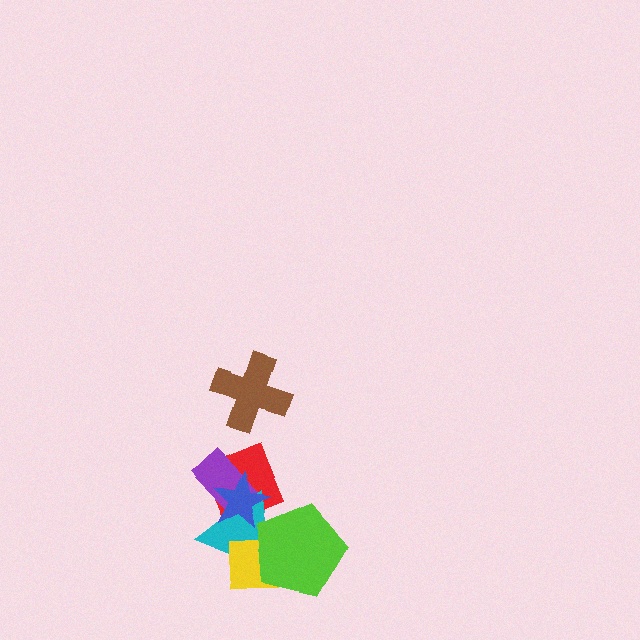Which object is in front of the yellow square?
The lime pentagon is in front of the yellow square.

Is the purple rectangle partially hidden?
Yes, it is partially covered by another shape.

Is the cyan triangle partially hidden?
Yes, it is partially covered by another shape.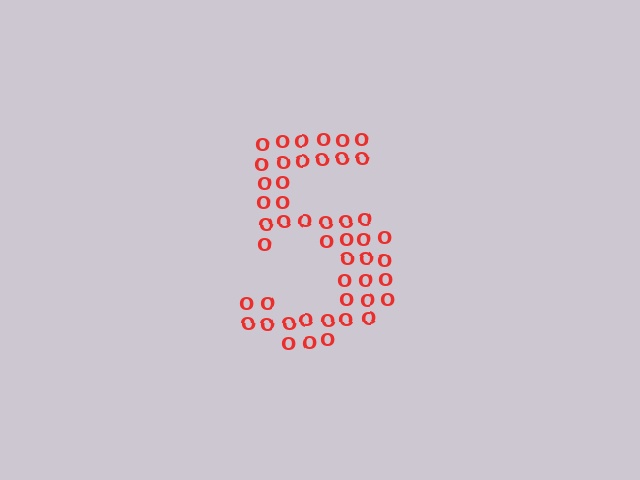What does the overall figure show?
The overall figure shows the digit 5.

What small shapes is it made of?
It is made of small letter O's.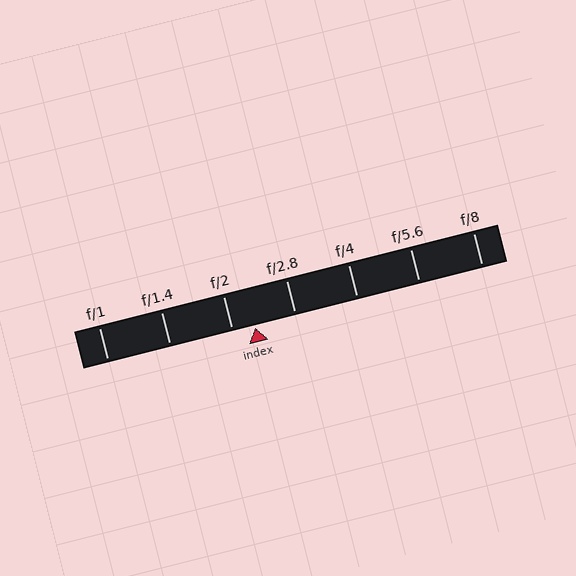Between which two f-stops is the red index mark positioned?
The index mark is between f/2 and f/2.8.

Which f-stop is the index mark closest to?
The index mark is closest to f/2.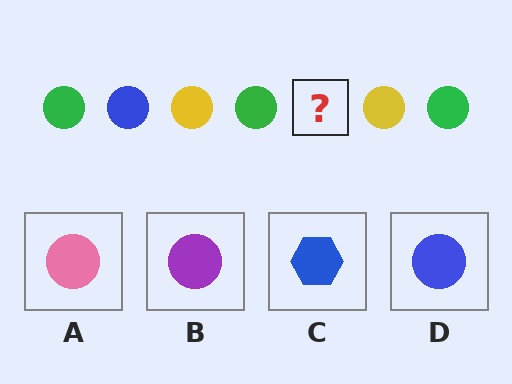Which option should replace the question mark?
Option D.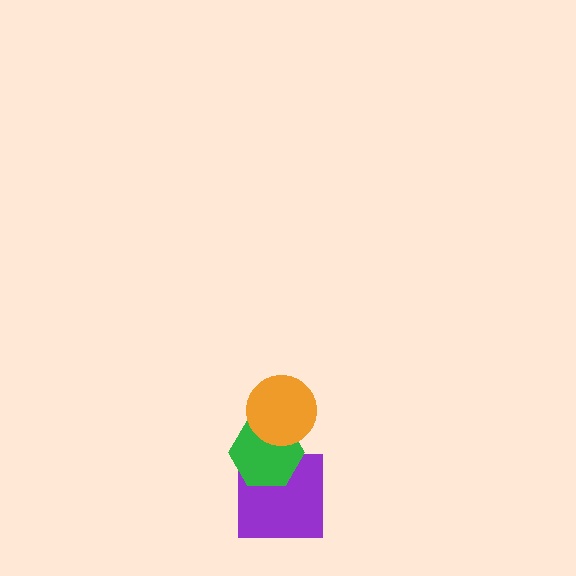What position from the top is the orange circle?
The orange circle is 1st from the top.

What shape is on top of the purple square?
The green hexagon is on top of the purple square.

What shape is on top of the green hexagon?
The orange circle is on top of the green hexagon.